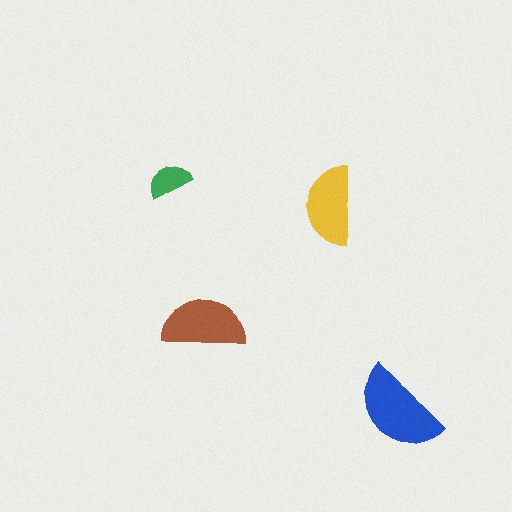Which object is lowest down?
The blue semicircle is bottommost.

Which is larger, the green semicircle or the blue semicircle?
The blue one.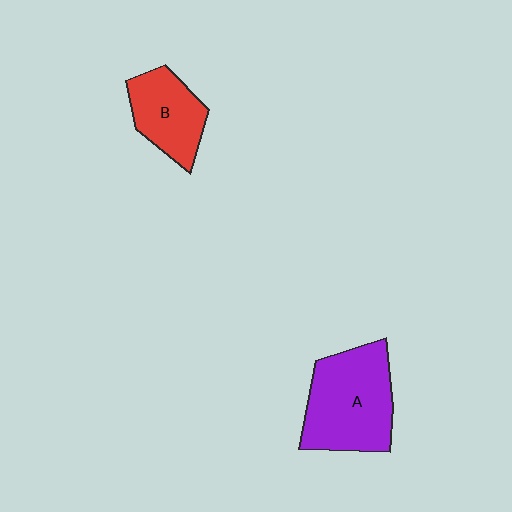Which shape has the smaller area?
Shape B (red).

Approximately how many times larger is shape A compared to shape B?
Approximately 1.6 times.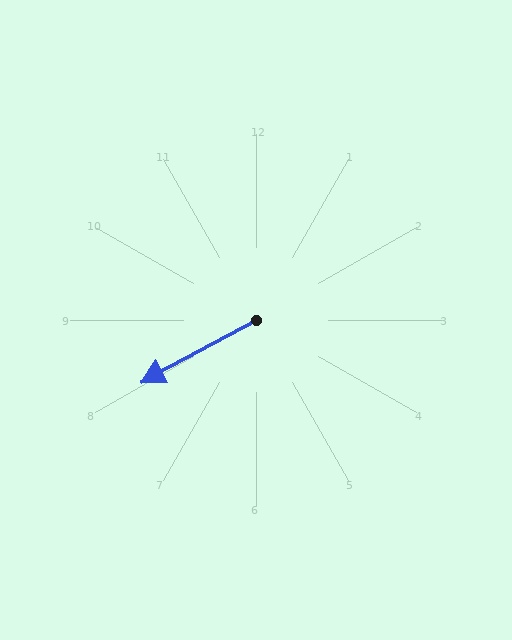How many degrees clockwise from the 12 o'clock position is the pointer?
Approximately 241 degrees.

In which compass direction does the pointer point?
Southwest.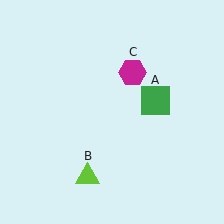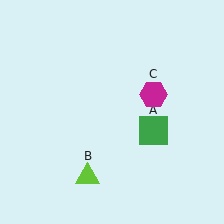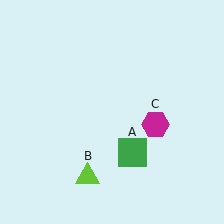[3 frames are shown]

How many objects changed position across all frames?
2 objects changed position: green square (object A), magenta hexagon (object C).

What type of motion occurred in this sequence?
The green square (object A), magenta hexagon (object C) rotated clockwise around the center of the scene.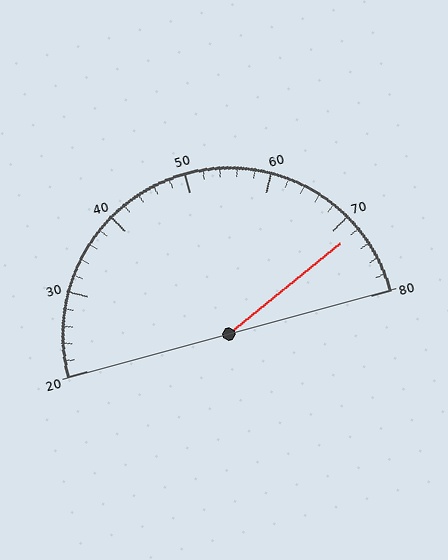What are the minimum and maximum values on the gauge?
The gauge ranges from 20 to 80.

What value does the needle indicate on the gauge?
The needle indicates approximately 72.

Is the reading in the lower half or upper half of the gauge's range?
The reading is in the upper half of the range (20 to 80).